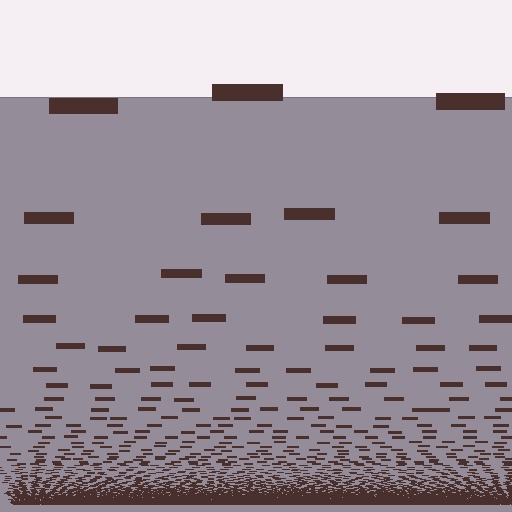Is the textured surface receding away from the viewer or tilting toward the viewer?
The surface appears to tilt toward the viewer. Texture elements get larger and sparser toward the top.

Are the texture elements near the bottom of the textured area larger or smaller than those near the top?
Smaller. The gradient is inverted — elements near the bottom are smaller and denser.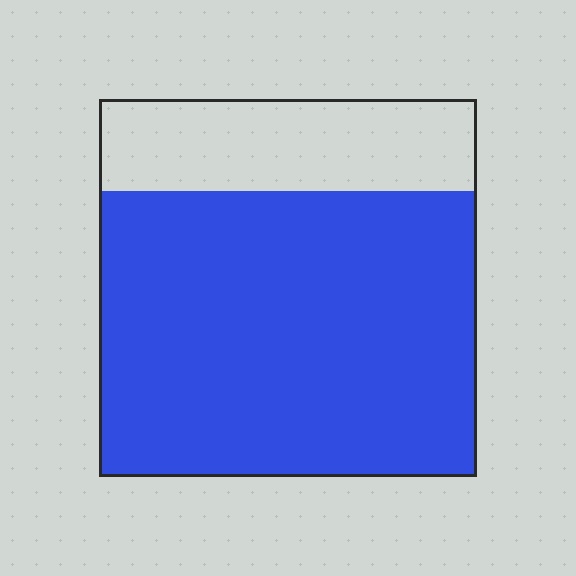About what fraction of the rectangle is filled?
About three quarters (3/4).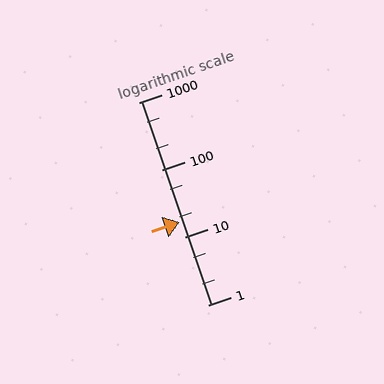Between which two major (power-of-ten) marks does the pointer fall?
The pointer is between 10 and 100.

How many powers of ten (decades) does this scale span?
The scale spans 3 decades, from 1 to 1000.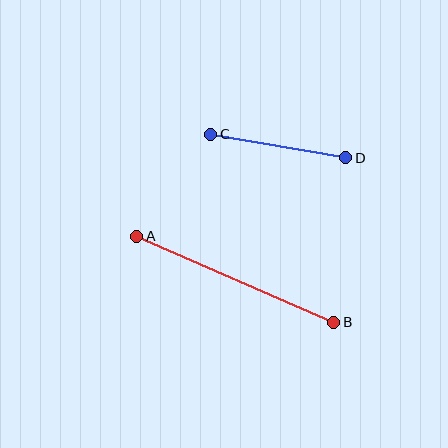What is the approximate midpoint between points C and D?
The midpoint is at approximately (278, 146) pixels.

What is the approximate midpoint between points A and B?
The midpoint is at approximately (235, 279) pixels.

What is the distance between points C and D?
The distance is approximately 137 pixels.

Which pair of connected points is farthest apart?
Points A and B are farthest apart.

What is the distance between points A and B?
The distance is approximately 215 pixels.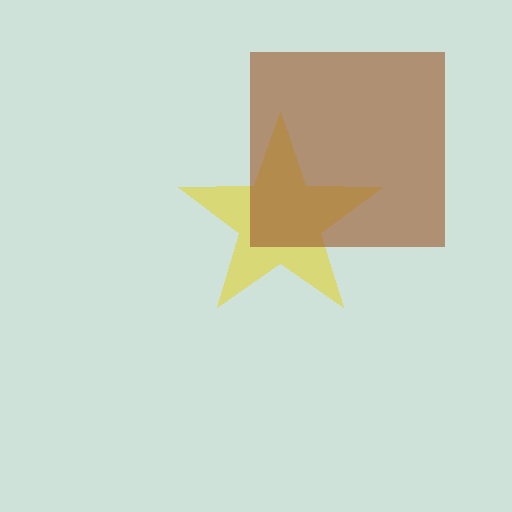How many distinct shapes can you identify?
There are 2 distinct shapes: a yellow star, a brown square.